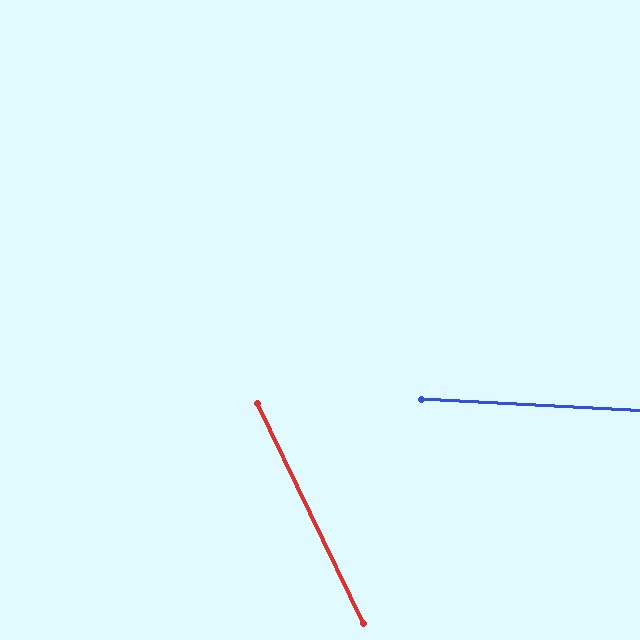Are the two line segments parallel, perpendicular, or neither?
Neither parallel nor perpendicular — they differ by about 61°.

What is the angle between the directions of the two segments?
Approximately 61 degrees.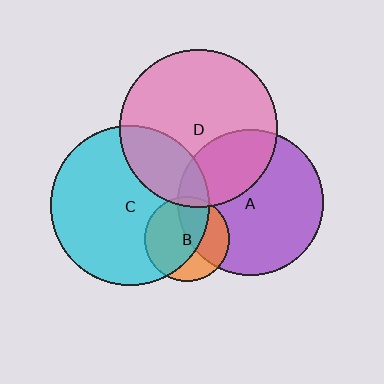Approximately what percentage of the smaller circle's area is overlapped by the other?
Approximately 25%.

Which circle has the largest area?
Circle C (cyan).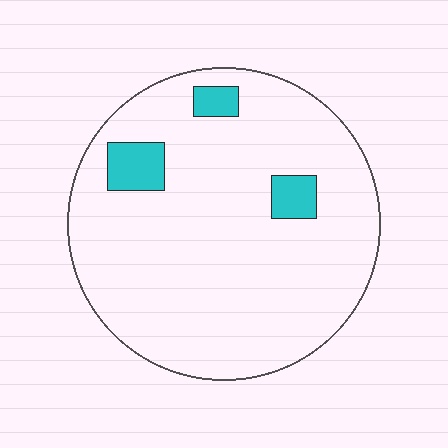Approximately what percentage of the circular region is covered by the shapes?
Approximately 10%.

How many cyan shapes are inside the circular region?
3.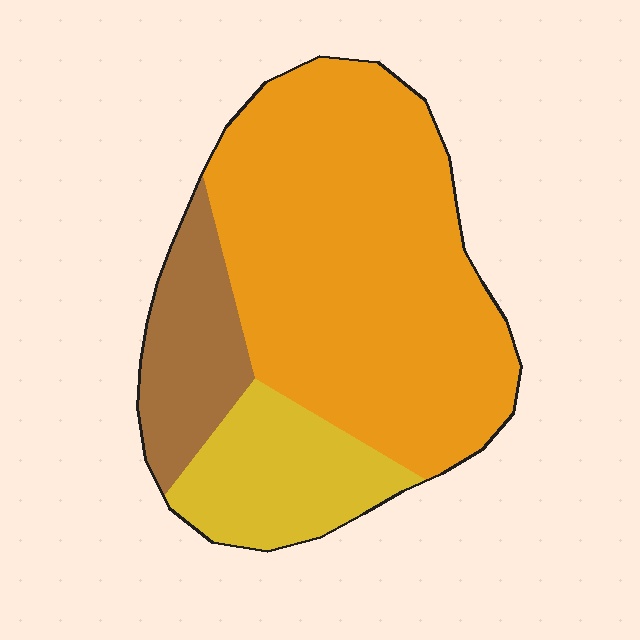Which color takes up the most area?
Orange, at roughly 65%.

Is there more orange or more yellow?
Orange.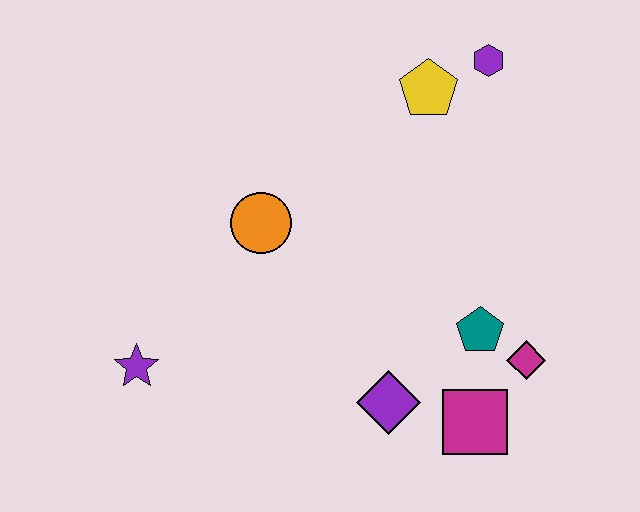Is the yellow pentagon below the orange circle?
No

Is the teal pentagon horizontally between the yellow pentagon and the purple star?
No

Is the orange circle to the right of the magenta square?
No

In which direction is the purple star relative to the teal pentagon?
The purple star is to the left of the teal pentagon.